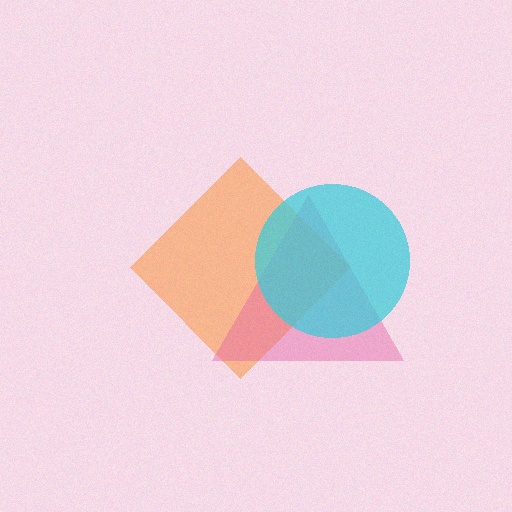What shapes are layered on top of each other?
The layered shapes are: an orange diamond, a pink triangle, a cyan circle.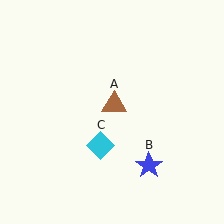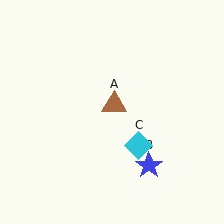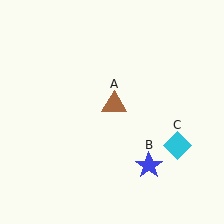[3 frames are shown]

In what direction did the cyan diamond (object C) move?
The cyan diamond (object C) moved right.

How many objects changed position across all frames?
1 object changed position: cyan diamond (object C).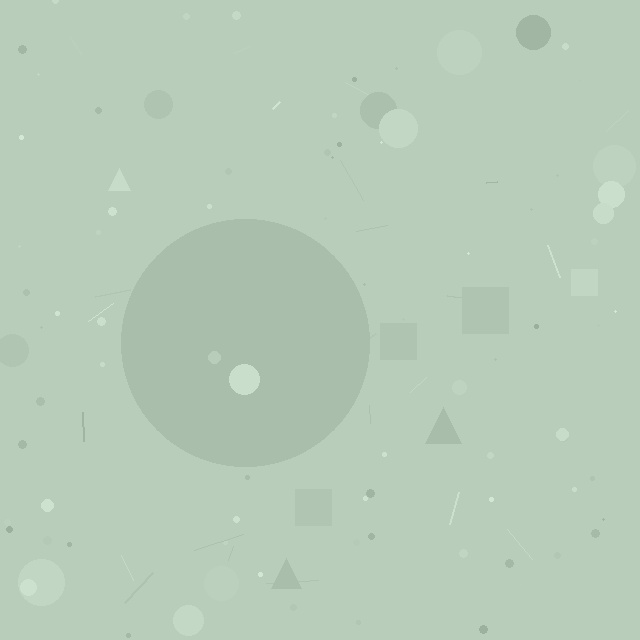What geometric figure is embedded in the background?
A circle is embedded in the background.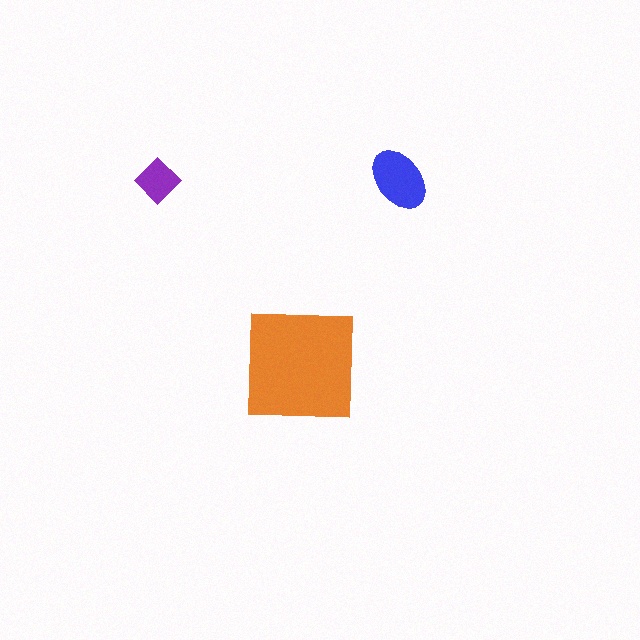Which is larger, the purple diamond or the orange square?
The orange square.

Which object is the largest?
The orange square.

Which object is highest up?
The blue ellipse is topmost.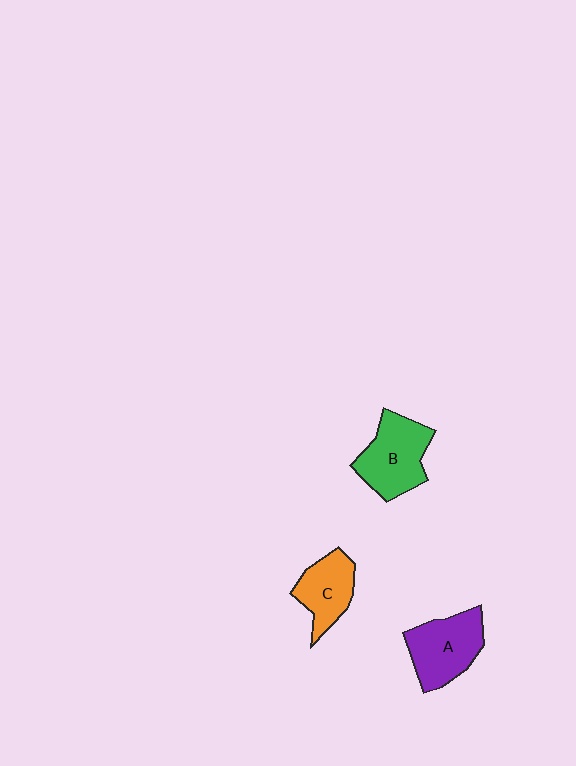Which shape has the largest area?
Shape B (green).